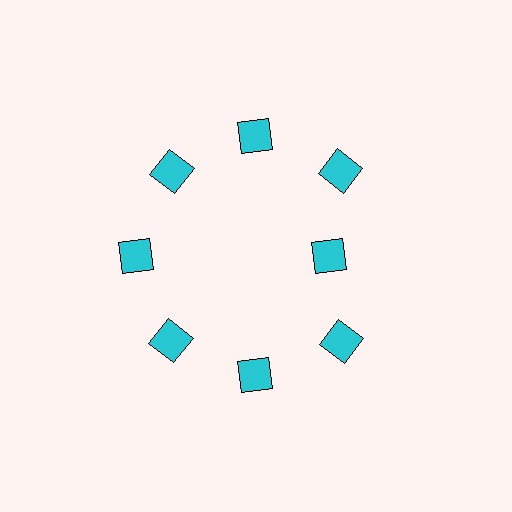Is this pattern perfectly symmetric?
No. The 8 cyan squares are arranged in a ring, but one element near the 3 o'clock position is pulled inward toward the center, breaking the 8-fold rotational symmetry.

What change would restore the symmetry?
The symmetry would be restored by moving it outward, back onto the ring so that all 8 squares sit at equal angles and equal distance from the center.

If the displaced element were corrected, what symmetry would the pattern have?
It would have 8-fold rotational symmetry — the pattern would map onto itself every 45 degrees.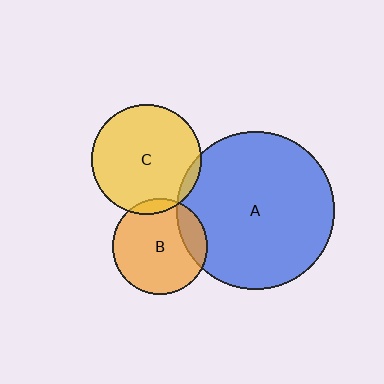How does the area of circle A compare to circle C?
Approximately 2.1 times.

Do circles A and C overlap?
Yes.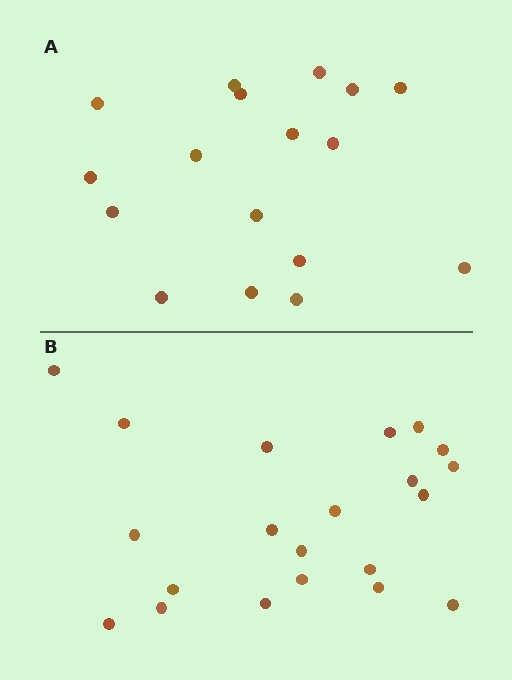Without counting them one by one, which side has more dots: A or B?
Region B (the bottom region) has more dots.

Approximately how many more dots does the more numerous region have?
Region B has about 4 more dots than region A.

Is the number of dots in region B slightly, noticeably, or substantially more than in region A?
Region B has only slightly more — the two regions are fairly close. The ratio is roughly 1.2 to 1.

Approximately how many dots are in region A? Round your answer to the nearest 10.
About 20 dots. (The exact count is 17, which rounds to 20.)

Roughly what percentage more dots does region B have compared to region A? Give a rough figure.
About 25% more.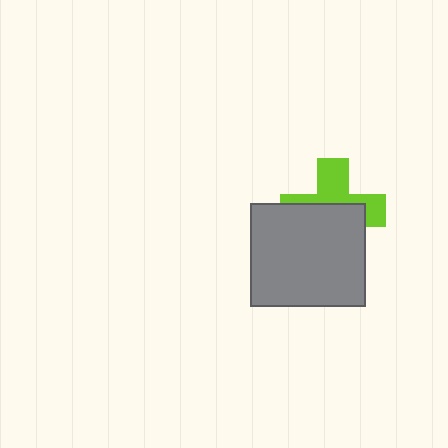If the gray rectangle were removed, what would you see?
You would see the complete lime cross.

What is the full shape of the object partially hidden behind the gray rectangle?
The partially hidden object is a lime cross.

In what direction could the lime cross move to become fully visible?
The lime cross could move up. That would shift it out from behind the gray rectangle entirely.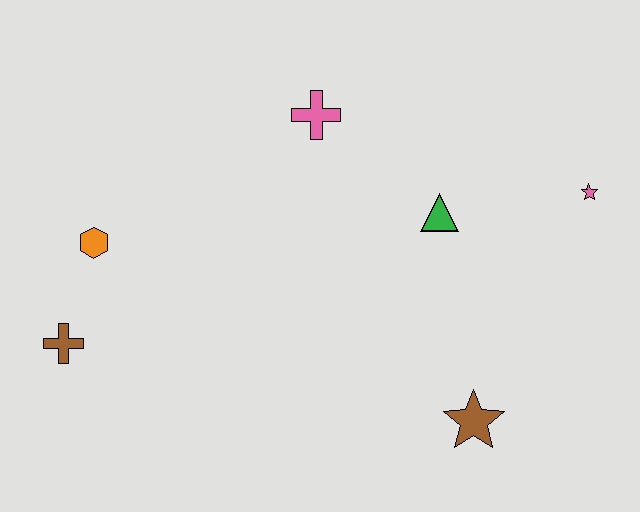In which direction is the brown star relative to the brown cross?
The brown star is to the right of the brown cross.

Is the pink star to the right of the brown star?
Yes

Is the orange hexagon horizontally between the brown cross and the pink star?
Yes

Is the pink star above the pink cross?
No